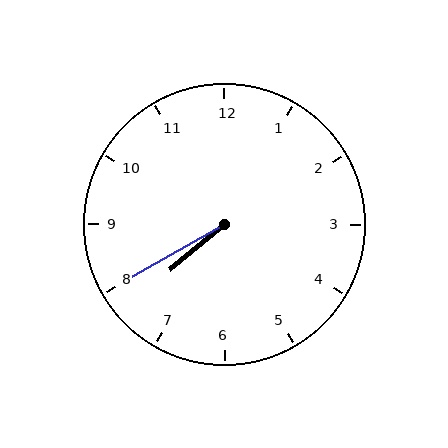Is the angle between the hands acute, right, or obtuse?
It is acute.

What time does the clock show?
7:40.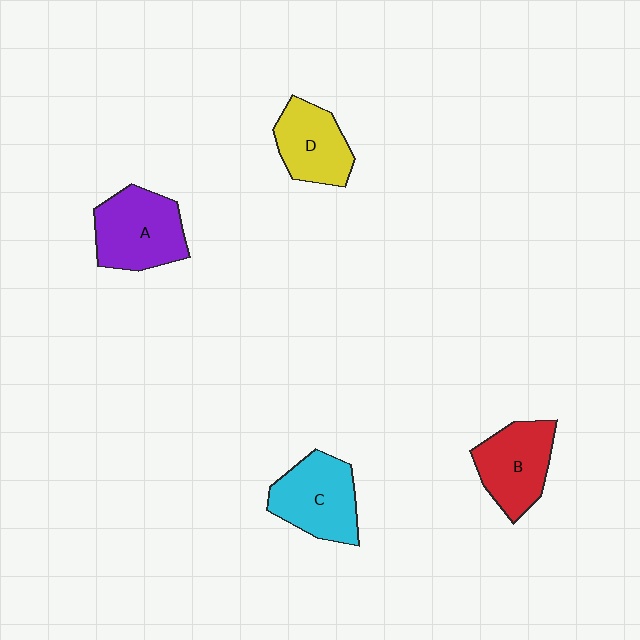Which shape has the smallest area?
Shape D (yellow).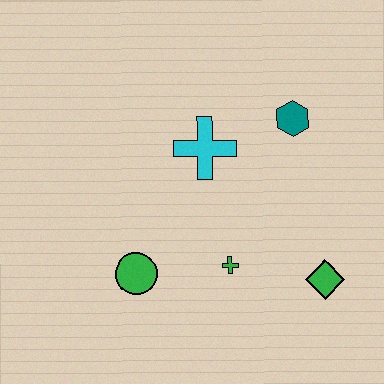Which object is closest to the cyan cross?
The teal hexagon is closest to the cyan cross.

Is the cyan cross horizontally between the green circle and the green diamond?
Yes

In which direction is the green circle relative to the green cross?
The green circle is to the left of the green cross.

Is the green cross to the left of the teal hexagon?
Yes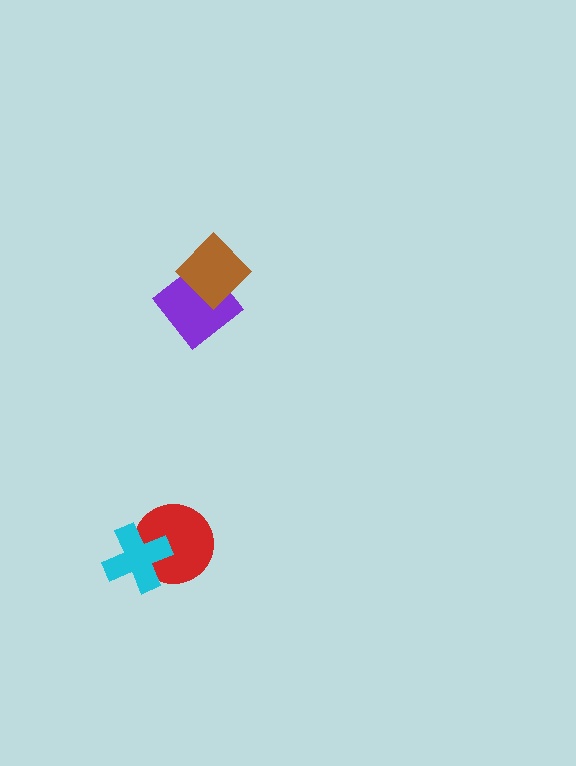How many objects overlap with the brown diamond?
1 object overlaps with the brown diamond.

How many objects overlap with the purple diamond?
1 object overlaps with the purple diamond.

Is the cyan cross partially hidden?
No, no other shape covers it.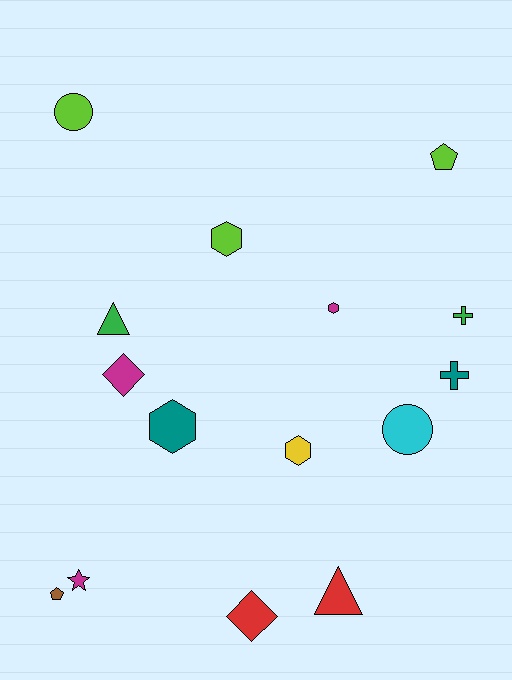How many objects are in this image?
There are 15 objects.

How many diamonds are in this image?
There are 2 diamonds.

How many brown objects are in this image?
There is 1 brown object.